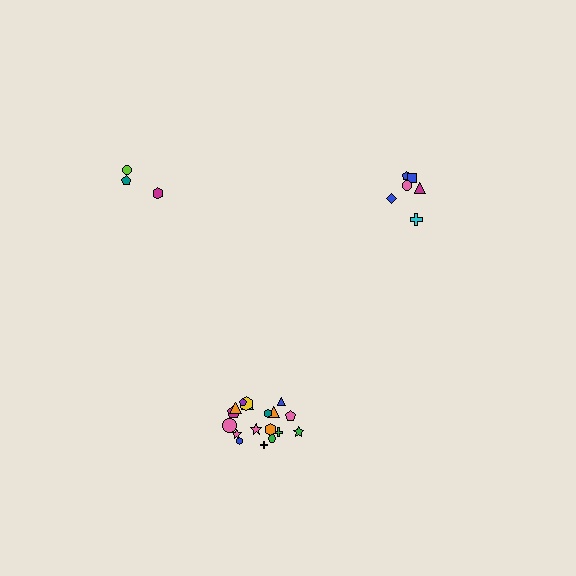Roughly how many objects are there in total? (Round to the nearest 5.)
Roughly 25 objects in total.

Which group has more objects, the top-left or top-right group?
The top-right group.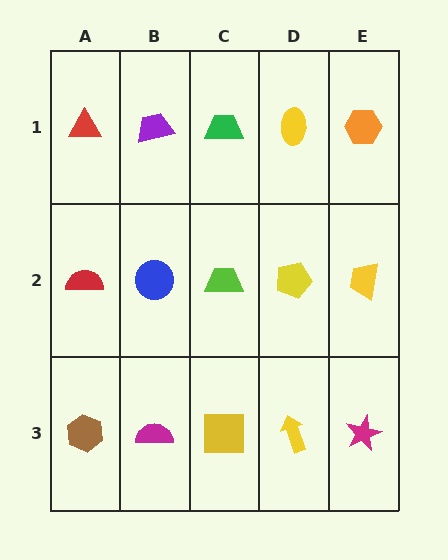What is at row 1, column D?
A yellow ellipse.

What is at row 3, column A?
A brown hexagon.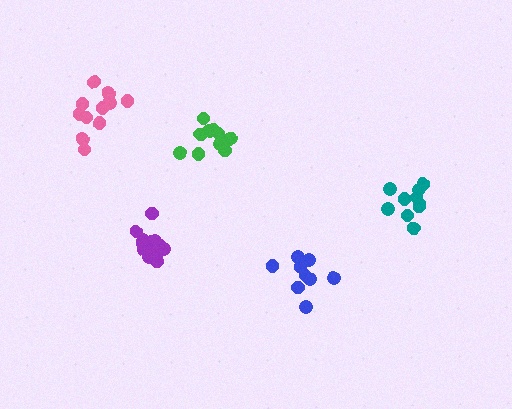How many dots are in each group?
Group 1: 11 dots, Group 2: 10 dots, Group 3: 15 dots, Group 4: 9 dots, Group 5: 14 dots (59 total).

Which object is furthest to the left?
The pink cluster is leftmost.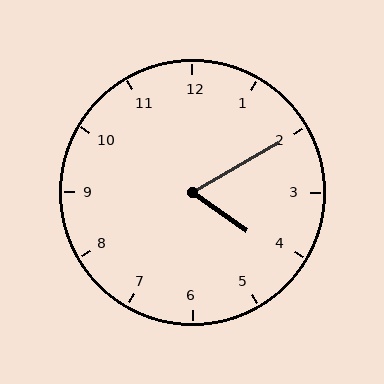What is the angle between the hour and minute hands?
Approximately 65 degrees.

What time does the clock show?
4:10.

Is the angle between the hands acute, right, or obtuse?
It is acute.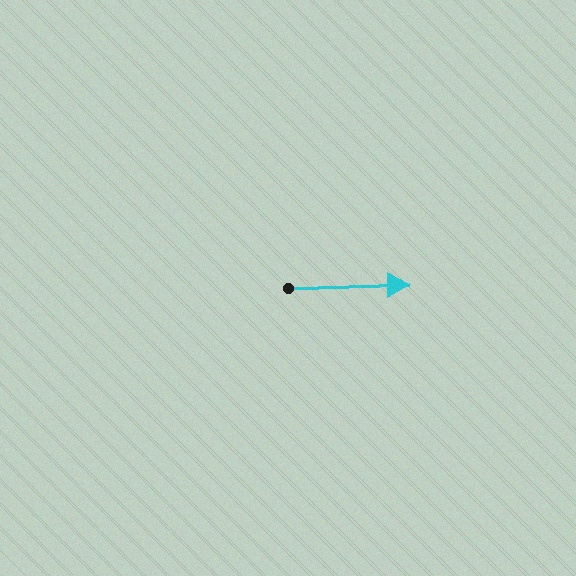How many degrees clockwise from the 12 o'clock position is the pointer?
Approximately 88 degrees.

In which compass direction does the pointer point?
East.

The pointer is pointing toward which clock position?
Roughly 3 o'clock.